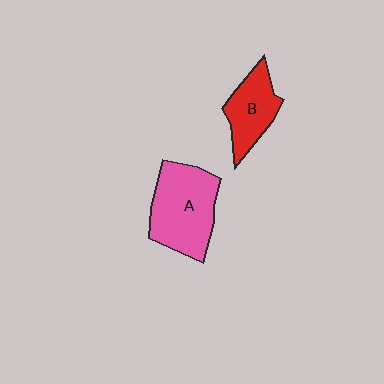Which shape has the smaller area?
Shape B (red).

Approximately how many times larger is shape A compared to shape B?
Approximately 1.6 times.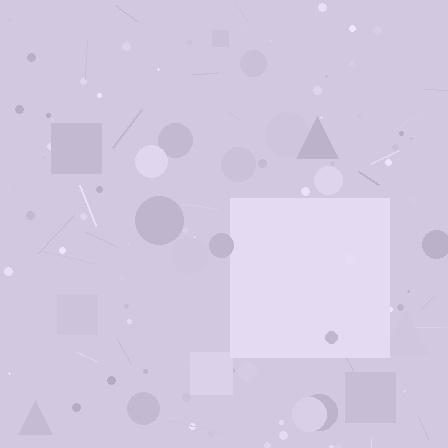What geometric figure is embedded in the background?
A square is embedded in the background.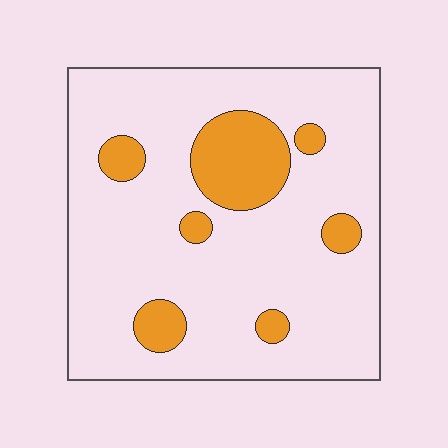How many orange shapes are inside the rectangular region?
7.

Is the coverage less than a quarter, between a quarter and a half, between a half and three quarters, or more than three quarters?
Less than a quarter.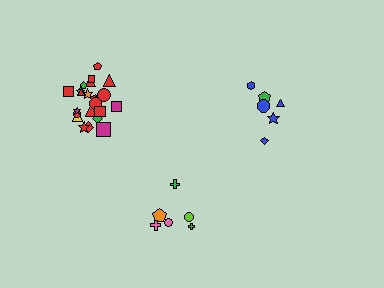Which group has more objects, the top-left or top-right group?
The top-left group.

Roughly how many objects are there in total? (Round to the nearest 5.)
Roughly 35 objects in total.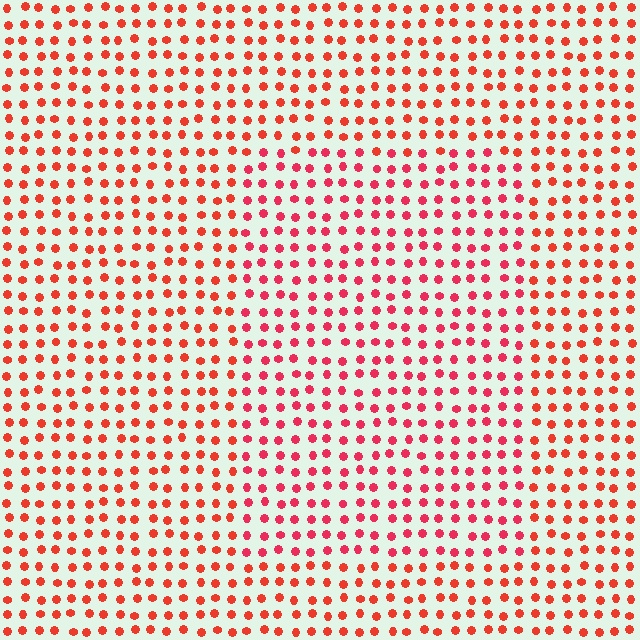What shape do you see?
I see a rectangle.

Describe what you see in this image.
The image is filled with small red elements in a uniform arrangement. A rectangle-shaped region is visible where the elements are tinted to a slightly different hue, forming a subtle color boundary.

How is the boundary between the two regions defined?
The boundary is defined purely by a slight shift in hue (about 19 degrees). Spacing, size, and orientation are identical on both sides.